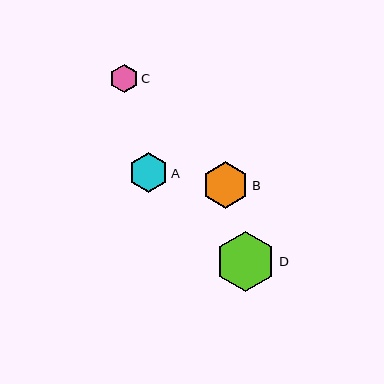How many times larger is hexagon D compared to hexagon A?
Hexagon D is approximately 1.5 times the size of hexagon A.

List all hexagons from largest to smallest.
From largest to smallest: D, B, A, C.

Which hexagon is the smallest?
Hexagon C is the smallest with a size of approximately 28 pixels.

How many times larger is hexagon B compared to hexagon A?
Hexagon B is approximately 1.2 times the size of hexagon A.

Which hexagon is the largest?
Hexagon D is the largest with a size of approximately 60 pixels.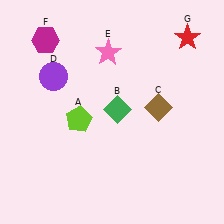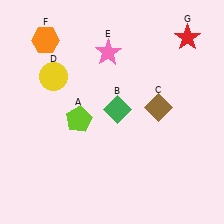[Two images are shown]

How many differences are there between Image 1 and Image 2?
There are 2 differences between the two images.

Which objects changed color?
D changed from purple to yellow. F changed from magenta to orange.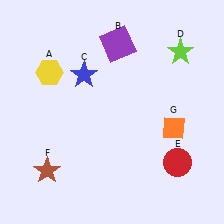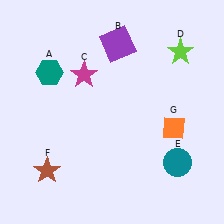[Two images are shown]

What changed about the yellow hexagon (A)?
In Image 1, A is yellow. In Image 2, it changed to teal.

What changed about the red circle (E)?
In Image 1, E is red. In Image 2, it changed to teal.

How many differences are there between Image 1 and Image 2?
There are 3 differences between the two images.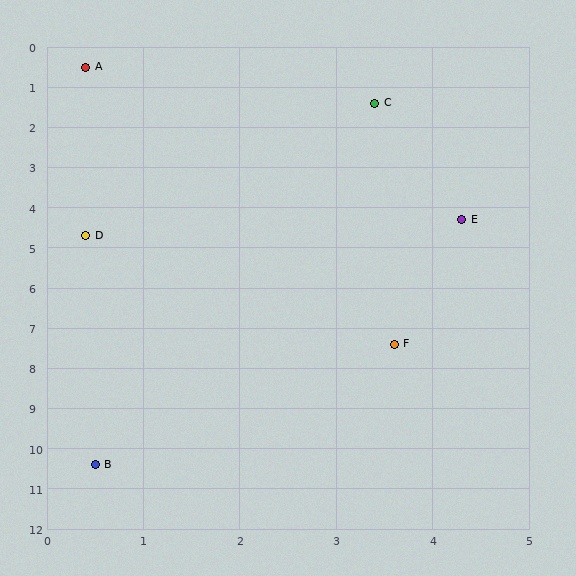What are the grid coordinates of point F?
Point F is at approximately (3.6, 7.4).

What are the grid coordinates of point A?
Point A is at approximately (0.4, 0.5).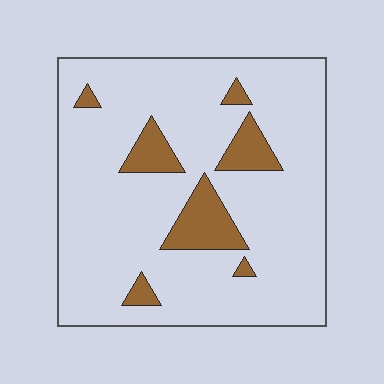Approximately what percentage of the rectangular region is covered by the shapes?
Approximately 15%.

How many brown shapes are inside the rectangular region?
7.